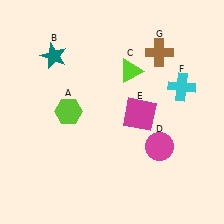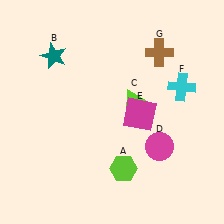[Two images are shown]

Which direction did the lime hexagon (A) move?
The lime hexagon (A) moved down.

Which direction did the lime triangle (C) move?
The lime triangle (C) moved down.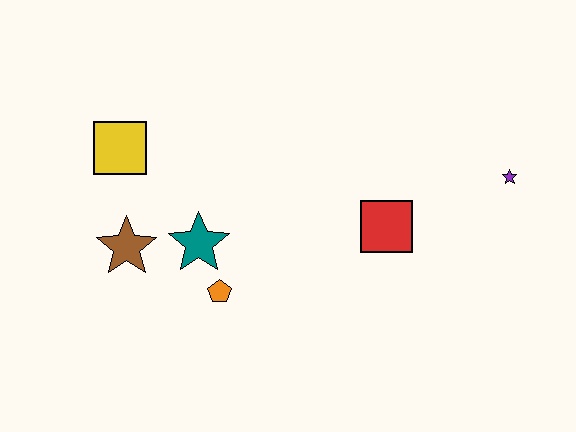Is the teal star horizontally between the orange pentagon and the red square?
No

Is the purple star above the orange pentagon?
Yes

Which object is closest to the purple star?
The red square is closest to the purple star.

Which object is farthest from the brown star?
The purple star is farthest from the brown star.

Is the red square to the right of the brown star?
Yes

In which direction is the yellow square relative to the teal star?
The yellow square is above the teal star.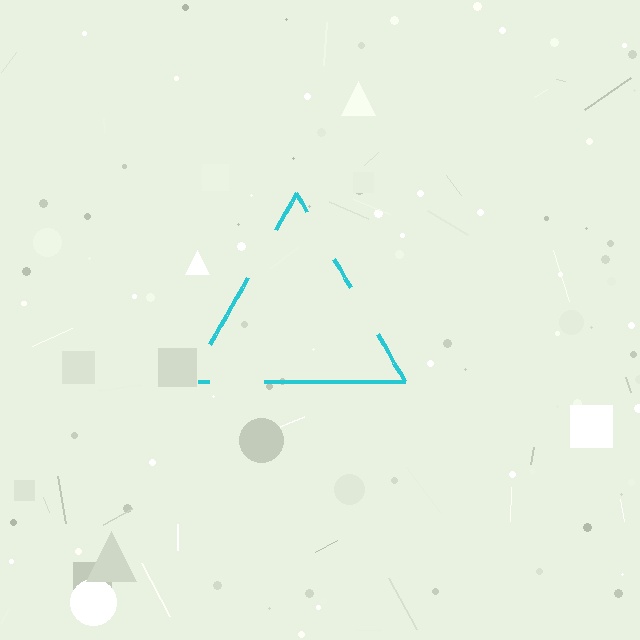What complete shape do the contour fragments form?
The contour fragments form a triangle.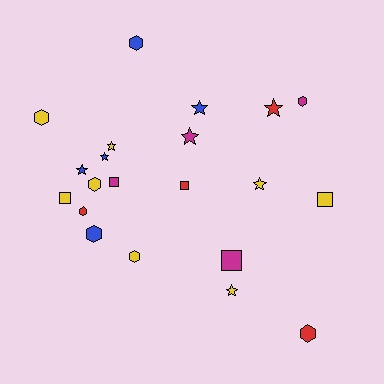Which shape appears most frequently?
Hexagon, with 8 objects.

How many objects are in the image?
There are 21 objects.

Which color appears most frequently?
Yellow, with 8 objects.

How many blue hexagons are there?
There are 2 blue hexagons.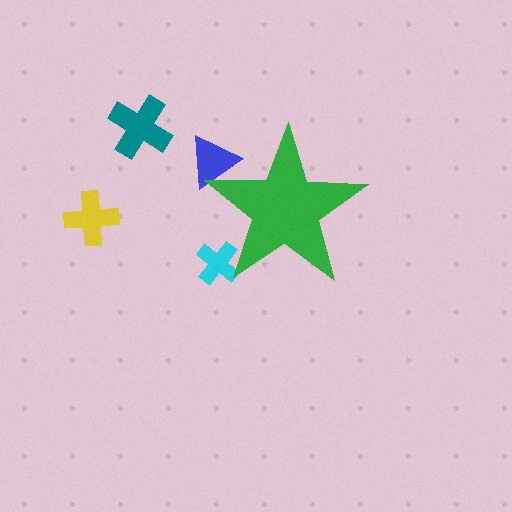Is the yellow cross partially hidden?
No, the yellow cross is fully visible.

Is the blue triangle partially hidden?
Yes, the blue triangle is partially hidden behind the green star.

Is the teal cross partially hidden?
No, the teal cross is fully visible.